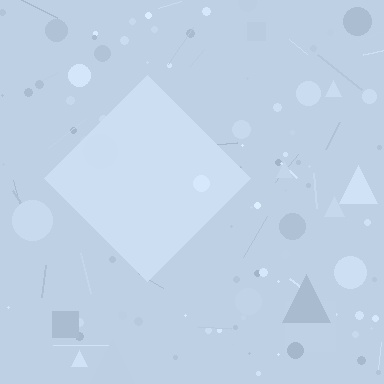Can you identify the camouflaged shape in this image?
The camouflaged shape is a diamond.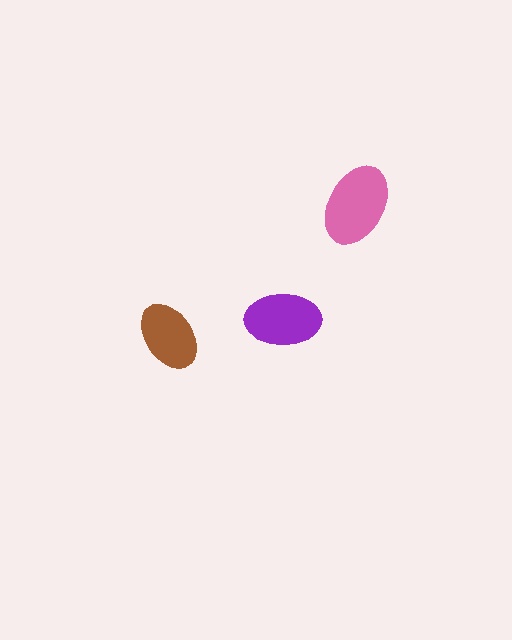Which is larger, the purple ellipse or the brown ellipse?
The purple one.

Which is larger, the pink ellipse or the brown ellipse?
The pink one.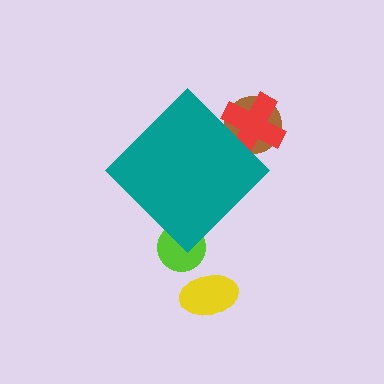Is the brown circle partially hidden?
Yes, the brown circle is partially hidden behind the teal diamond.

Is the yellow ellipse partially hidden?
No, the yellow ellipse is fully visible.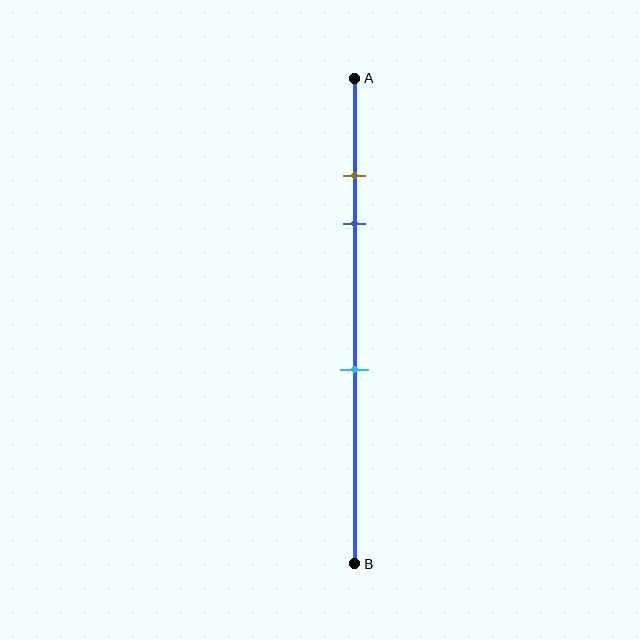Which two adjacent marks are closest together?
The brown and blue marks are the closest adjacent pair.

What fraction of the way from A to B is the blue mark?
The blue mark is approximately 30% (0.3) of the way from A to B.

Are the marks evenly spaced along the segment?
No, the marks are not evenly spaced.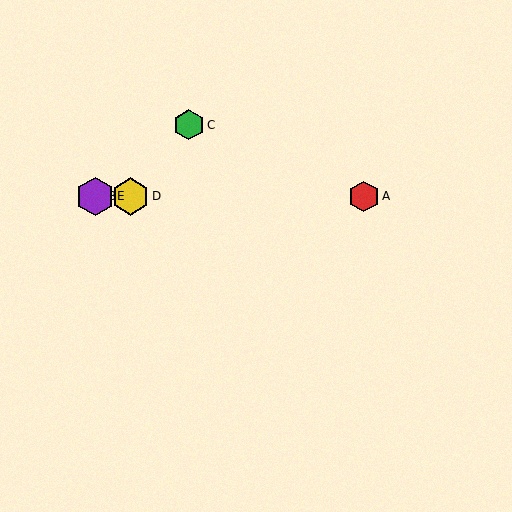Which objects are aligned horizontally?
Objects A, B, D, E are aligned horizontally.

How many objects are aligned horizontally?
4 objects (A, B, D, E) are aligned horizontally.